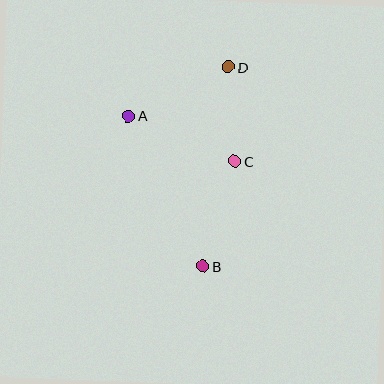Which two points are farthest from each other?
Points B and D are farthest from each other.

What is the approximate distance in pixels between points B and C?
The distance between B and C is approximately 109 pixels.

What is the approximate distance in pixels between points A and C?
The distance between A and C is approximately 116 pixels.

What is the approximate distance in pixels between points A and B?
The distance between A and B is approximately 168 pixels.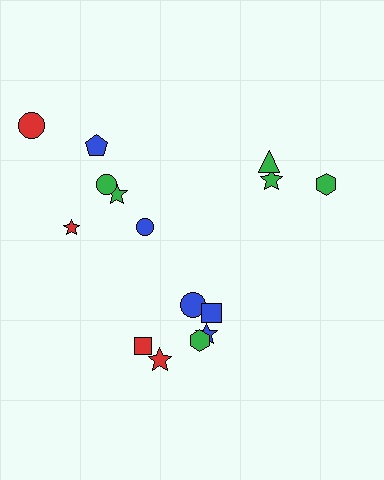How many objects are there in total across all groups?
There are 15 objects.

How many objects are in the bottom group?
There are 6 objects.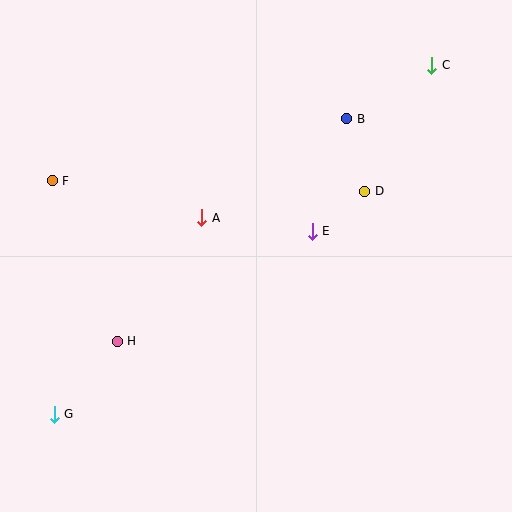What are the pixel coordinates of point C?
Point C is at (432, 65).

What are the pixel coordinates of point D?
Point D is at (365, 191).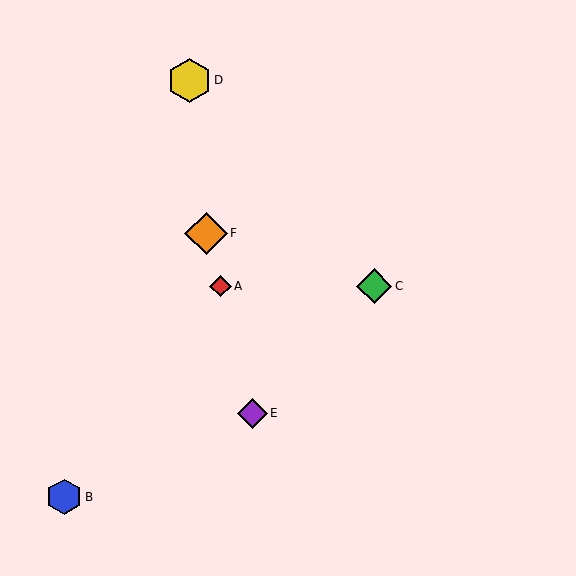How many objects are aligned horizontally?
2 objects (A, C) are aligned horizontally.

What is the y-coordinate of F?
Object F is at y≈233.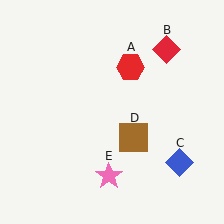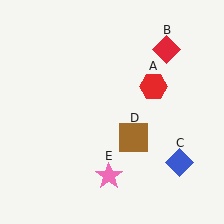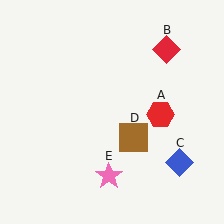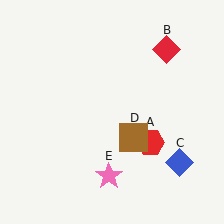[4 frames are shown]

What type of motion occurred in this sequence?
The red hexagon (object A) rotated clockwise around the center of the scene.